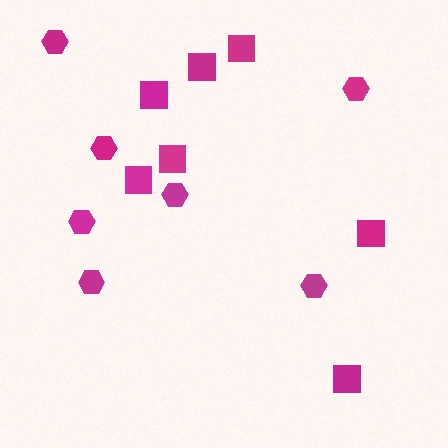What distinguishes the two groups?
There are 2 groups: one group of squares (7) and one group of hexagons (7).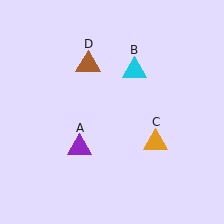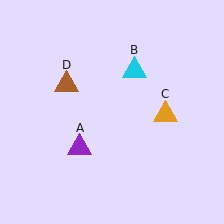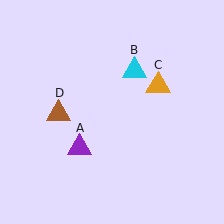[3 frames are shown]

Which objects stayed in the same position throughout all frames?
Purple triangle (object A) and cyan triangle (object B) remained stationary.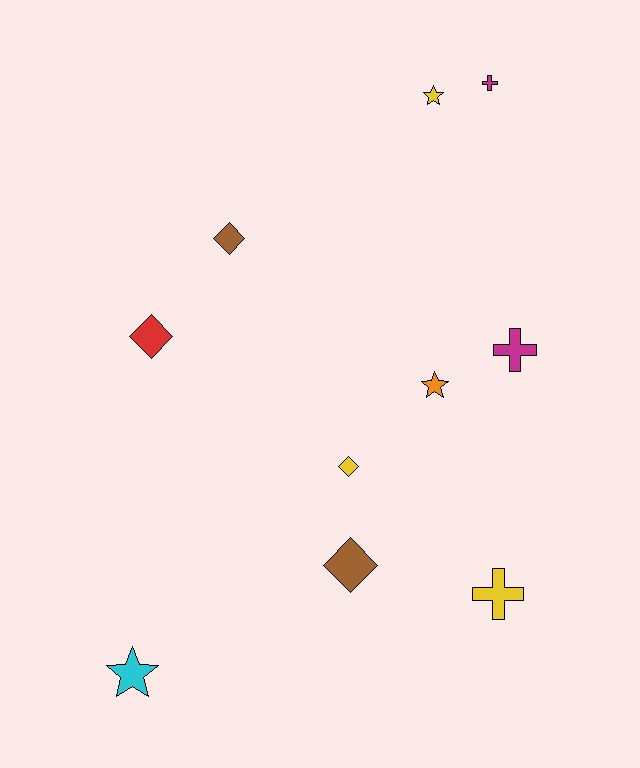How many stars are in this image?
There are 3 stars.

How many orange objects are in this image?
There is 1 orange object.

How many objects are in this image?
There are 10 objects.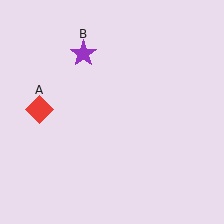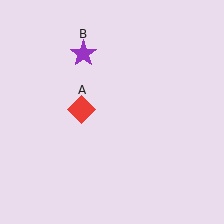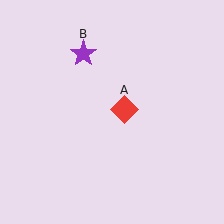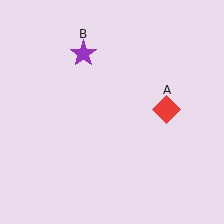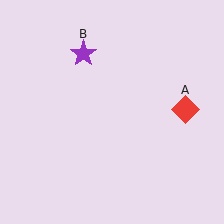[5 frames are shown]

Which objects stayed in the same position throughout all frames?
Purple star (object B) remained stationary.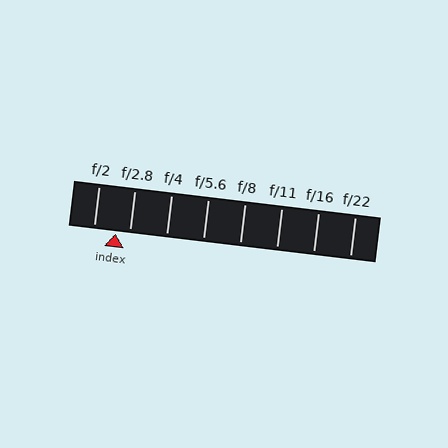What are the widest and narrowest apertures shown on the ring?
The widest aperture shown is f/2 and the narrowest is f/22.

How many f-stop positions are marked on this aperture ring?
There are 8 f-stop positions marked.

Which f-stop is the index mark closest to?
The index mark is closest to f/2.8.